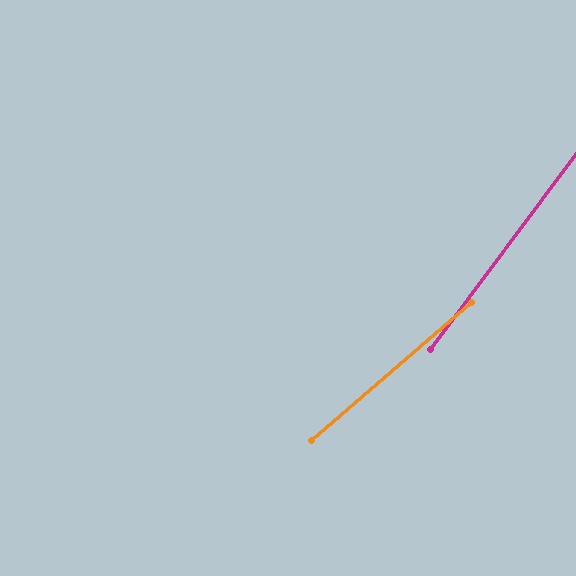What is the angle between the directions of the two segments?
Approximately 12 degrees.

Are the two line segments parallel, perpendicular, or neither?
Neither parallel nor perpendicular — they differ by about 12°.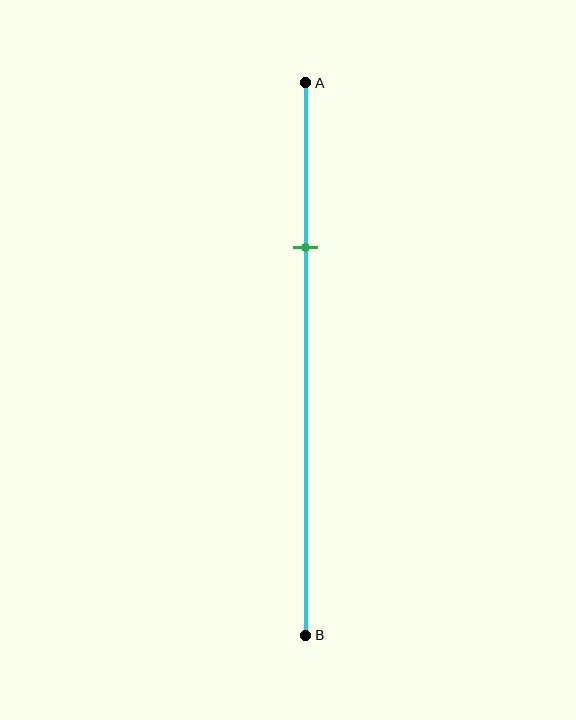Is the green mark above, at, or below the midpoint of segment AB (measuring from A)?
The green mark is above the midpoint of segment AB.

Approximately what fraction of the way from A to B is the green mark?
The green mark is approximately 30% of the way from A to B.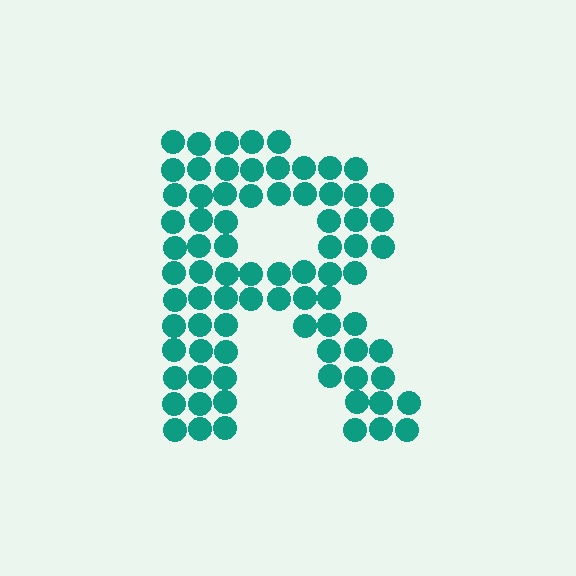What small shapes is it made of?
It is made of small circles.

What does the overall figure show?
The overall figure shows the letter R.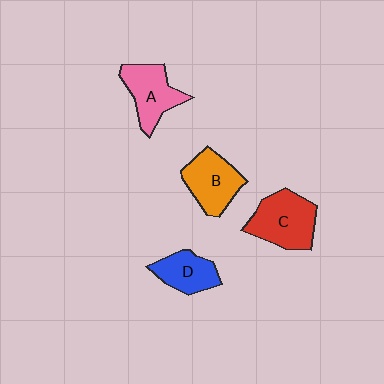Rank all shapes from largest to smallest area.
From largest to smallest: C (red), B (orange), A (pink), D (blue).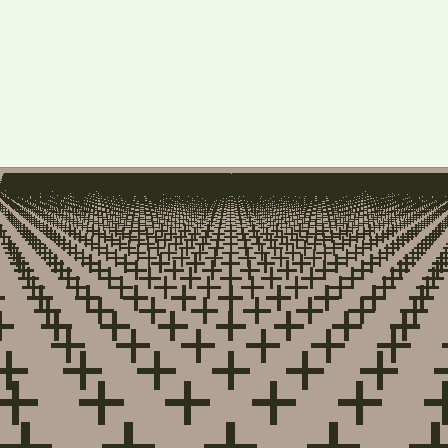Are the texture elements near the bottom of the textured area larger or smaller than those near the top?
Larger. Near the bottom, elements are closer to the viewer and appear at a bigger on-screen size.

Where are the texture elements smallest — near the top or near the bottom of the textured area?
Near the top.